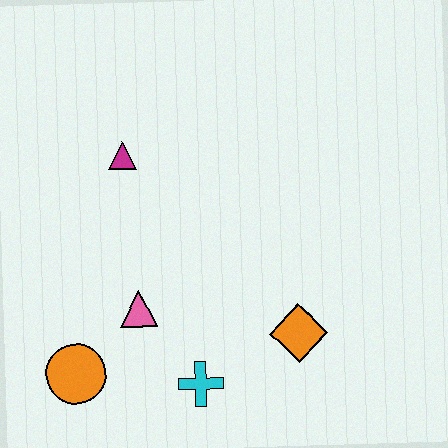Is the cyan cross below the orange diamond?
Yes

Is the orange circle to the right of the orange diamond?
No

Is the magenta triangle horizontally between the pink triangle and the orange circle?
Yes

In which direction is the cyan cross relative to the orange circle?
The cyan cross is to the right of the orange circle.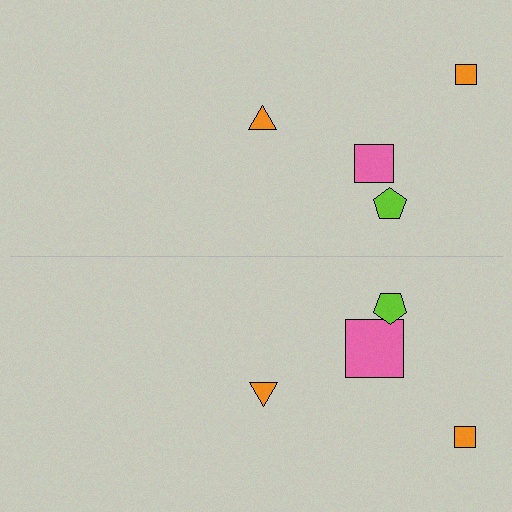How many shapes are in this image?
There are 8 shapes in this image.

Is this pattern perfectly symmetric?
No, the pattern is not perfectly symmetric. The pink square on the bottom side has a different size than its mirror counterpart.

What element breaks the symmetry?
The pink square on the bottom side has a different size than its mirror counterpart.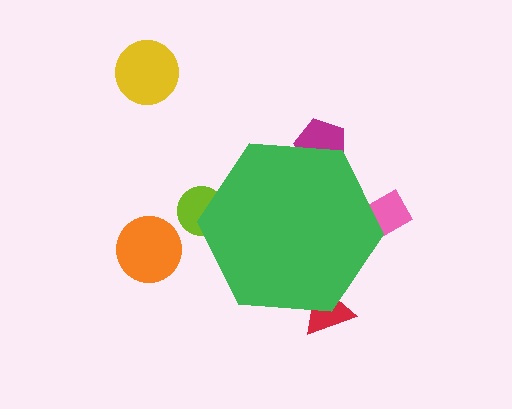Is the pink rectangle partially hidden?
Yes, the pink rectangle is partially hidden behind the green hexagon.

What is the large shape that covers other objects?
A green hexagon.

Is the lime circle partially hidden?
Yes, the lime circle is partially hidden behind the green hexagon.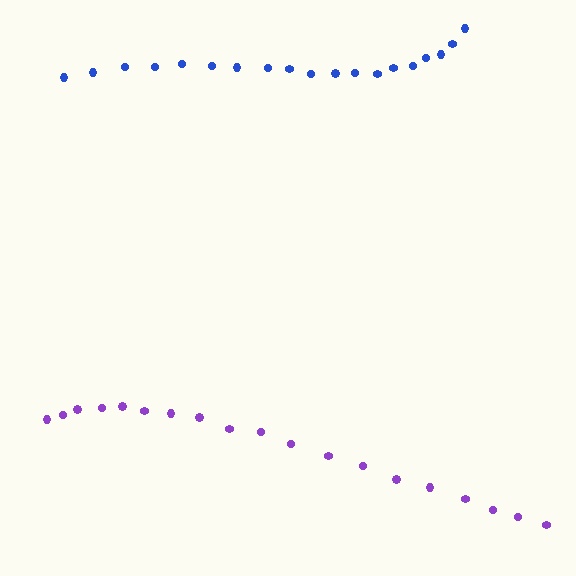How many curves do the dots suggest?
There are 2 distinct paths.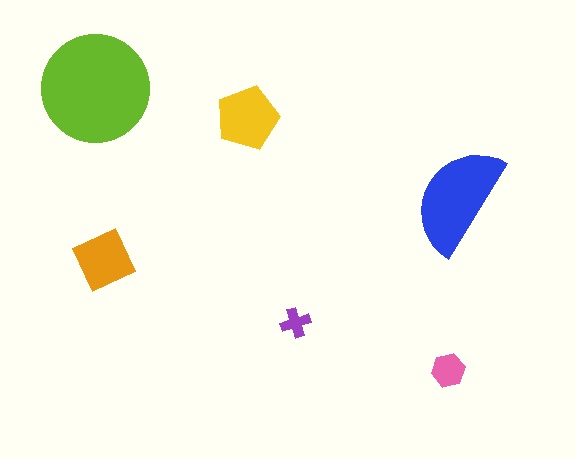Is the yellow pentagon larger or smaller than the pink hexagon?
Larger.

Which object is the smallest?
The purple cross.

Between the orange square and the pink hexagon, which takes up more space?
The orange square.